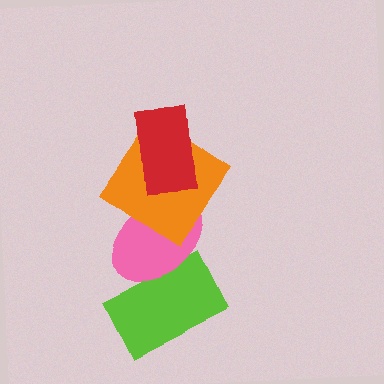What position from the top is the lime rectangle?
The lime rectangle is 4th from the top.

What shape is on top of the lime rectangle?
The pink ellipse is on top of the lime rectangle.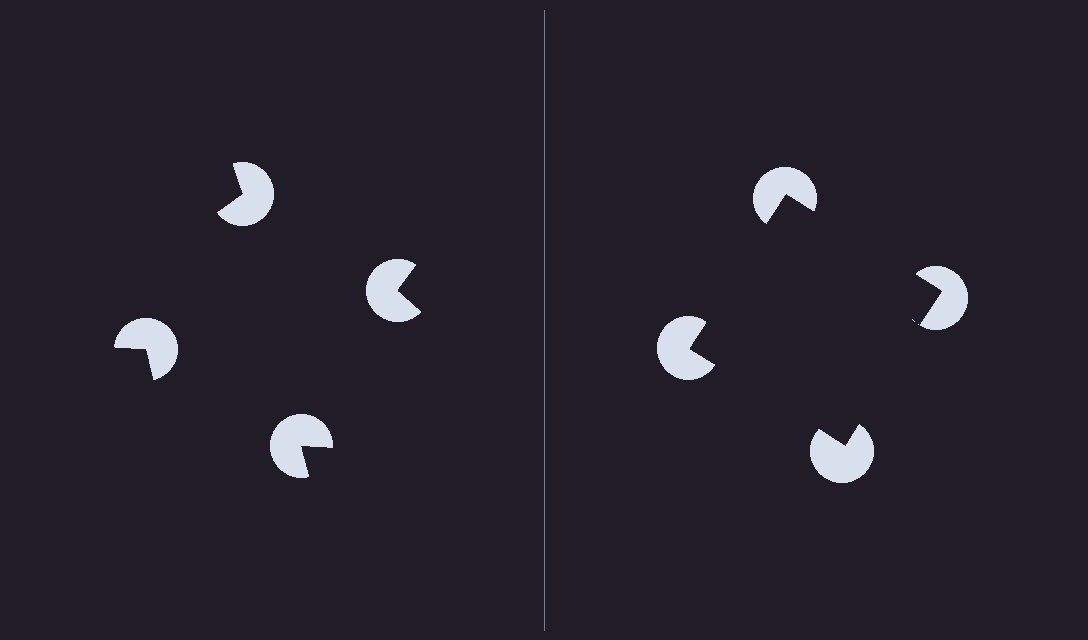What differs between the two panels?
The pac-man discs are positioned identically on both sides; only the wedge orientations differ. On the right they align to a square; on the left they are misaligned.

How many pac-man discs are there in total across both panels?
8 — 4 on each side.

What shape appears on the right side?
An illusory square.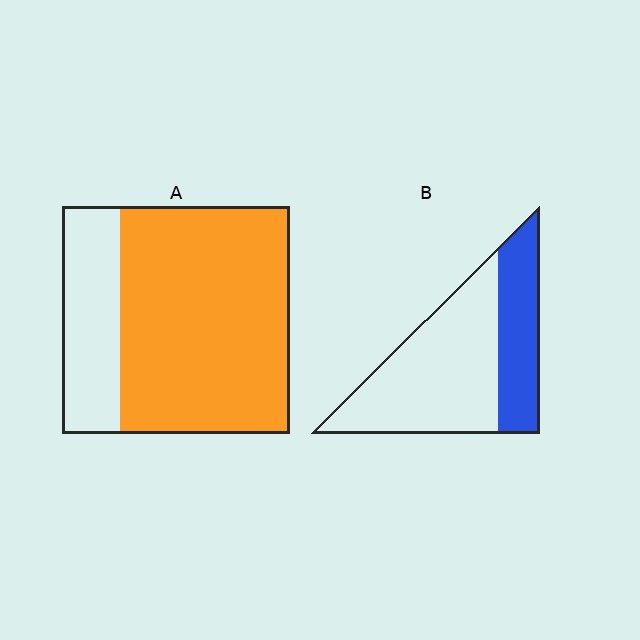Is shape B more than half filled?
No.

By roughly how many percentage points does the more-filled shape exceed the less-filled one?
By roughly 40 percentage points (A over B).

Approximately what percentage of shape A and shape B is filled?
A is approximately 75% and B is approximately 35%.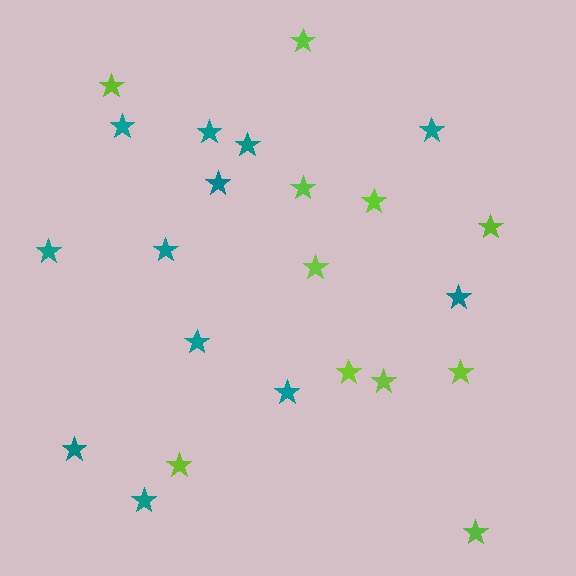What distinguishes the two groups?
There are 2 groups: one group of lime stars (11) and one group of teal stars (12).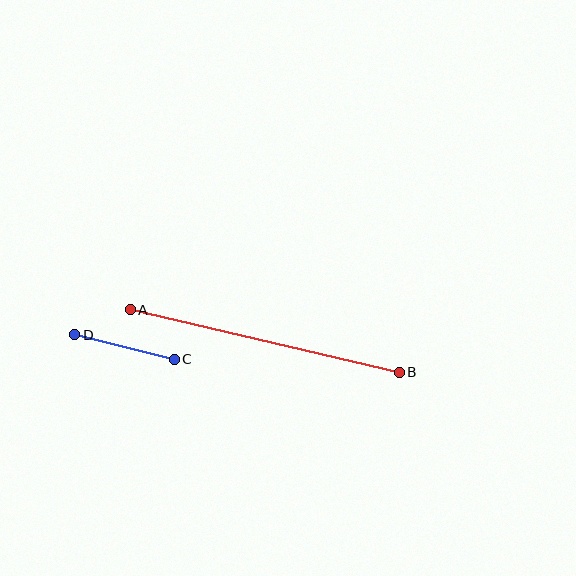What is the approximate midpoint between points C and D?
The midpoint is at approximately (125, 347) pixels.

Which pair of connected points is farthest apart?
Points A and B are farthest apart.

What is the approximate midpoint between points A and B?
The midpoint is at approximately (265, 341) pixels.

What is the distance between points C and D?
The distance is approximately 103 pixels.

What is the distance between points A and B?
The distance is approximately 276 pixels.